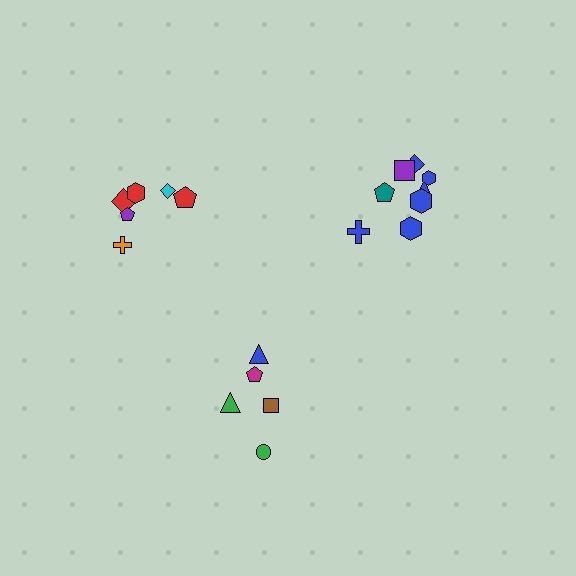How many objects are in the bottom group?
There are 5 objects.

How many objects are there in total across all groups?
There are 19 objects.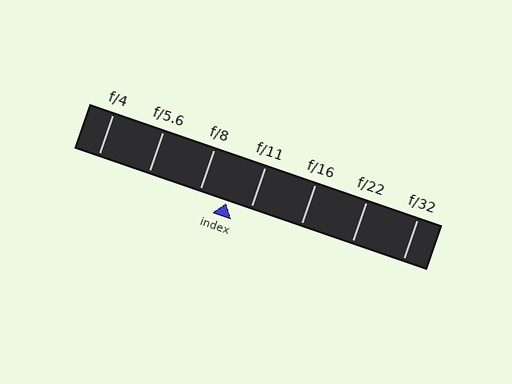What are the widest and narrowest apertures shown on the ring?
The widest aperture shown is f/4 and the narrowest is f/32.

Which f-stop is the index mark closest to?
The index mark is closest to f/11.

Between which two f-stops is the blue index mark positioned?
The index mark is between f/8 and f/11.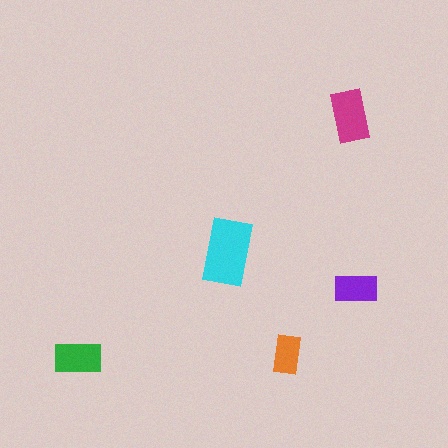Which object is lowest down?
The green rectangle is bottommost.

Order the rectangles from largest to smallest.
the cyan one, the magenta one, the green one, the purple one, the orange one.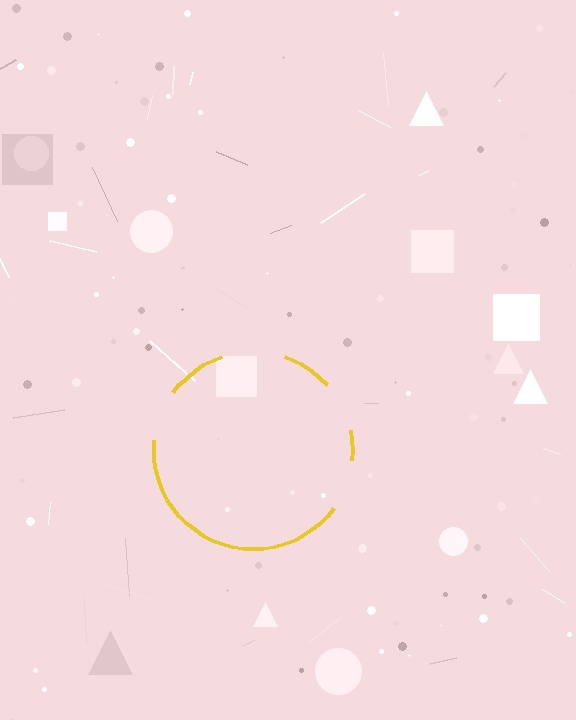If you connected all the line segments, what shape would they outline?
They would outline a circle.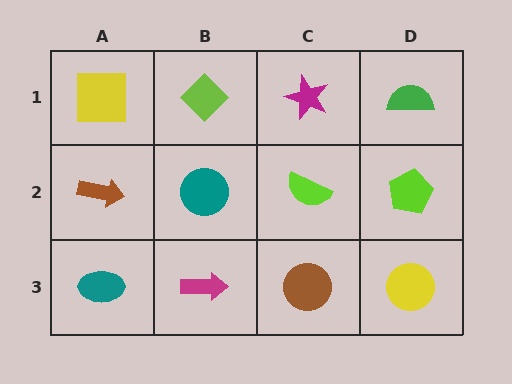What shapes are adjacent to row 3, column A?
A brown arrow (row 2, column A), a magenta arrow (row 3, column B).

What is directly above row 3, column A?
A brown arrow.